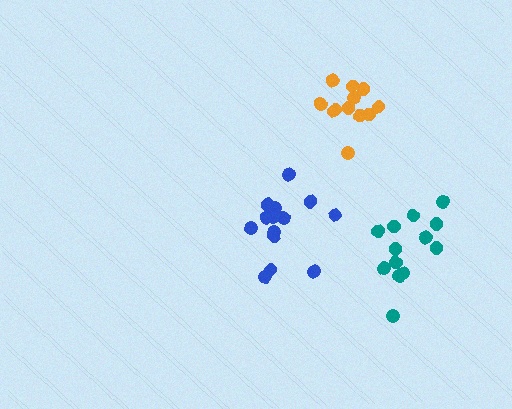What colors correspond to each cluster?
The clusters are colored: orange, teal, blue.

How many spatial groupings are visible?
There are 3 spatial groupings.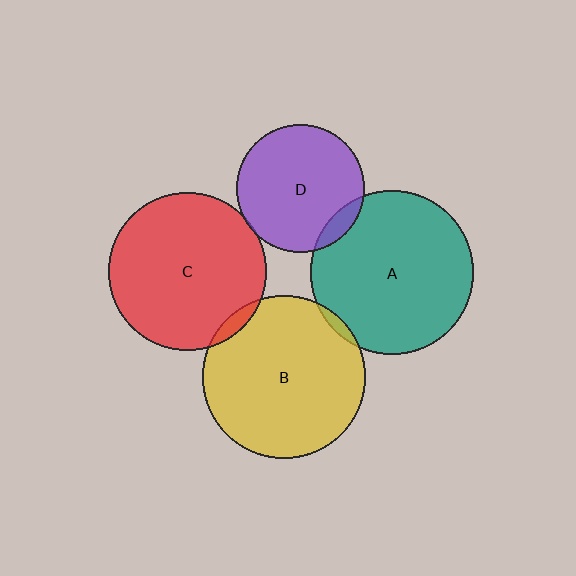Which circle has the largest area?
Circle A (teal).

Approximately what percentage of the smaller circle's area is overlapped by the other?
Approximately 10%.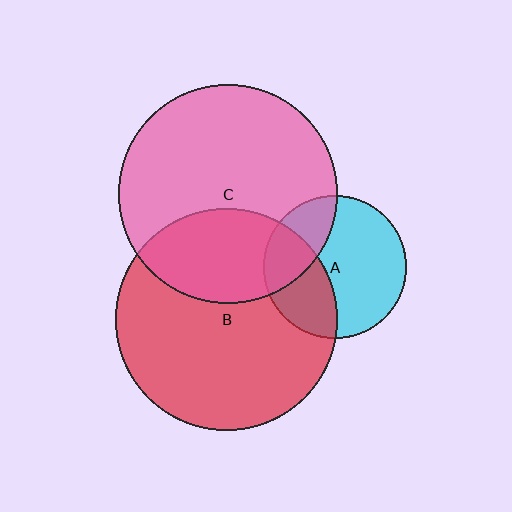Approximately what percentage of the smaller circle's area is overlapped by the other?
Approximately 35%.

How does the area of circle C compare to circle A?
Approximately 2.3 times.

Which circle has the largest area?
Circle B (red).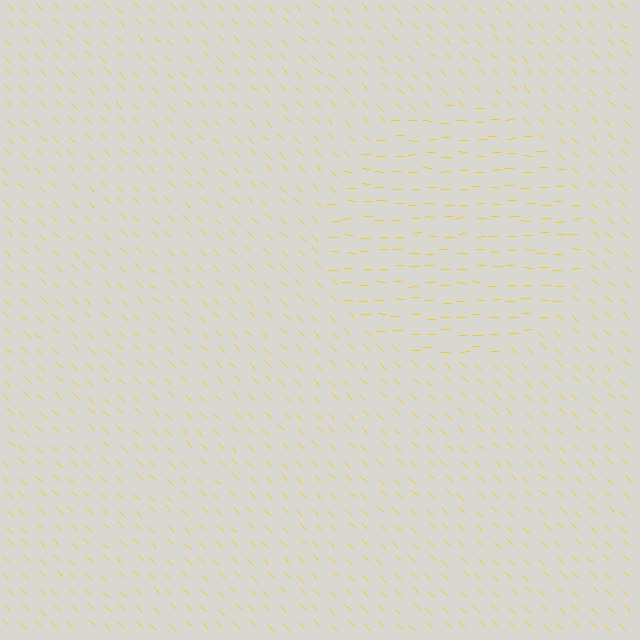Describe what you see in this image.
The image is filled with small yellow line segments. A circle region in the image has lines oriented differently from the surrounding lines, creating a visible texture boundary.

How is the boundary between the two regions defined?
The boundary is defined purely by a change in line orientation (approximately 45 degrees difference). All lines are the same color and thickness.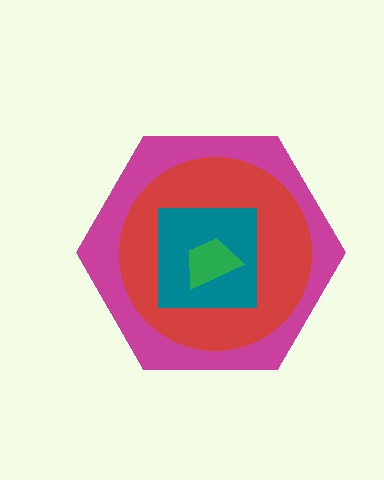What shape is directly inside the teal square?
The green trapezoid.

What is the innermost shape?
The green trapezoid.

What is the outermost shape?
The magenta hexagon.